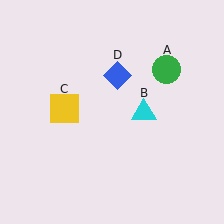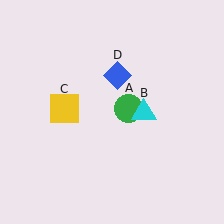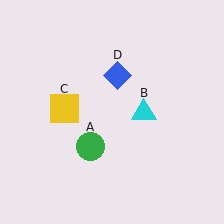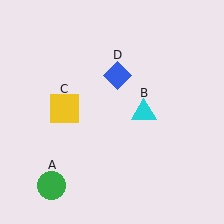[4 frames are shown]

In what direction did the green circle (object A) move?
The green circle (object A) moved down and to the left.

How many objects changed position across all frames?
1 object changed position: green circle (object A).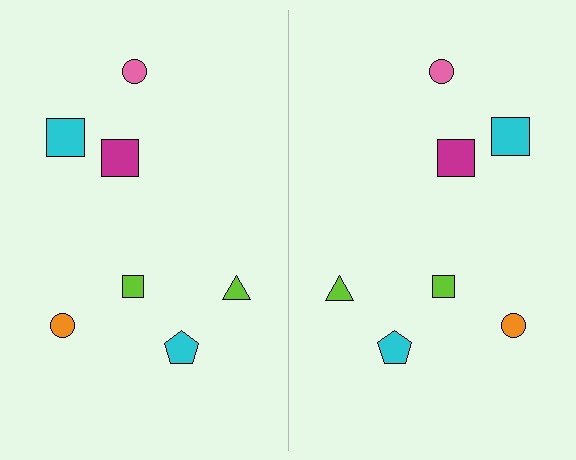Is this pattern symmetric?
Yes, this pattern has bilateral (reflection) symmetry.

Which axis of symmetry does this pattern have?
The pattern has a vertical axis of symmetry running through the center of the image.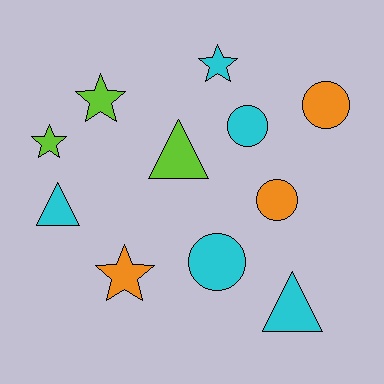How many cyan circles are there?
There are 2 cyan circles.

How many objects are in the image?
There are 11 objects.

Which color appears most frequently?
Cyan, with 5 objects.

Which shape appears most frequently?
Star, with 4 objects.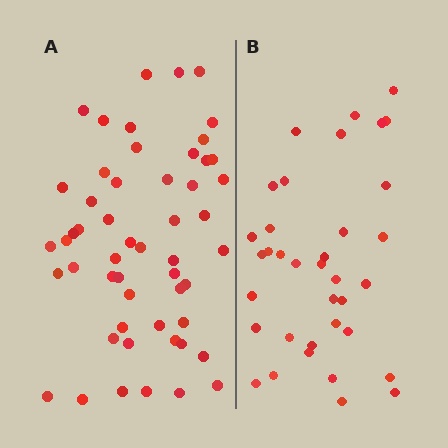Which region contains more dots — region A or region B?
Region A (the left region) has more dots.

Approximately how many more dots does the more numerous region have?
Region A has approximately 15 more dots than region B.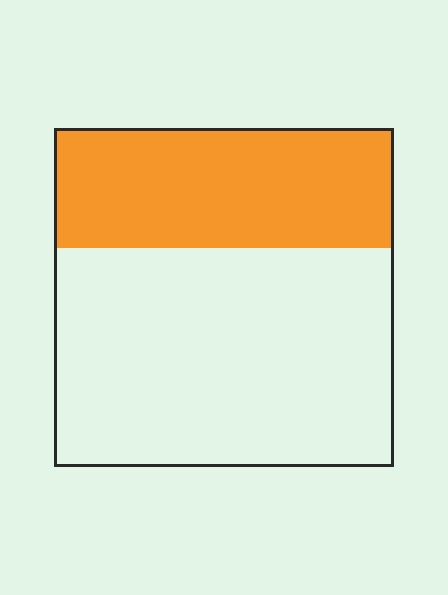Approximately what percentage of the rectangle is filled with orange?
Approximately 35%.